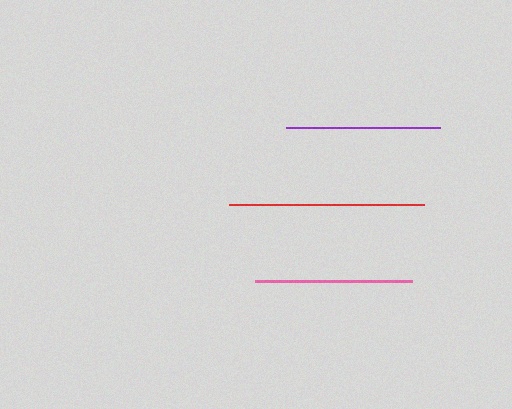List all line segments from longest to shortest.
From longest to shortest: red, pink, purple.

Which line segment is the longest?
The red line is the longest at approximately 195 pixels.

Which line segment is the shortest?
The purple line is the shortest at approximately 154 pixels.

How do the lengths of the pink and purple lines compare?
The pink and purple lines are approximately the same length.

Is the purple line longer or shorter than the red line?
The red line is longer than the purple line.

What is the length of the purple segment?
The purple segment is approximately 154 pixels long.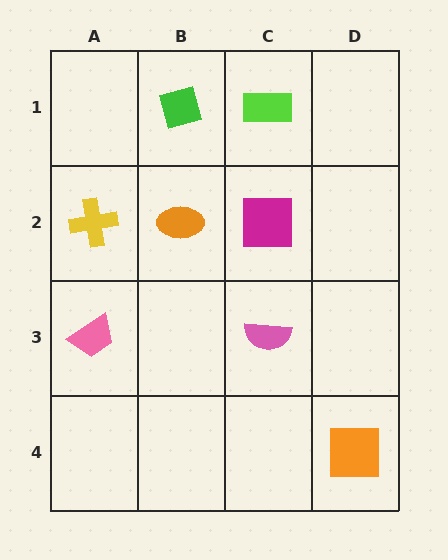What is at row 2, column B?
An orange ellipse.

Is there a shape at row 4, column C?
No, that cell is empty.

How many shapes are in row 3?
2 shapes.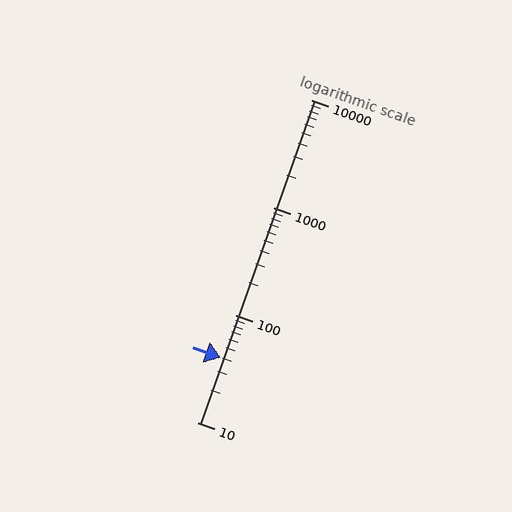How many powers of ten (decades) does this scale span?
The scale spans 3 decades, from 10 to 10000.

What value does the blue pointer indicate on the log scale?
The pointer indicates approximately 40.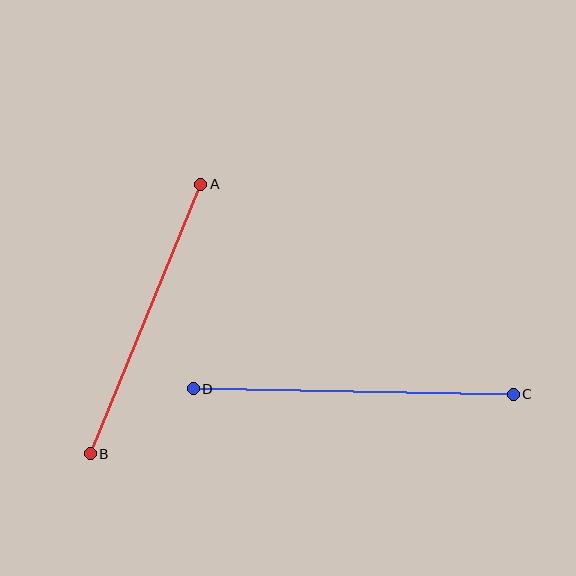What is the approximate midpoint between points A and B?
The midpoint is at approximately (145, 319) pixels.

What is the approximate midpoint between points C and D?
The midpoint is at approximately (353, 392) pixels.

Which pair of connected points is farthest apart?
Points C and D are farthest apart.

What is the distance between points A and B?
The distance is approximately 291 pixels.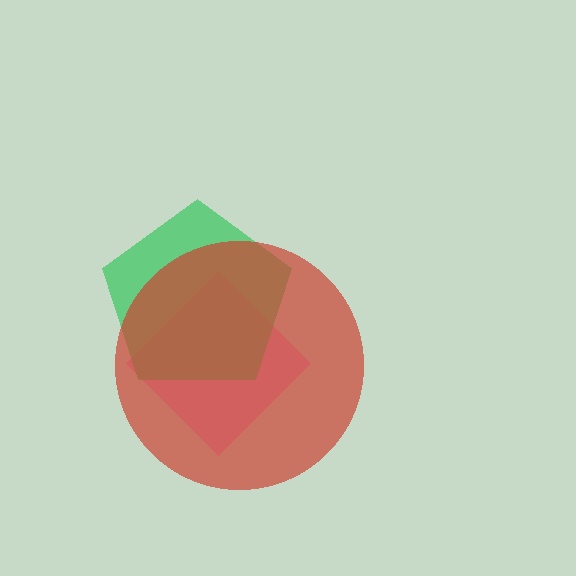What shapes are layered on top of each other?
The layered shapes are: a pink diamond, a green pentagon, a red circle.